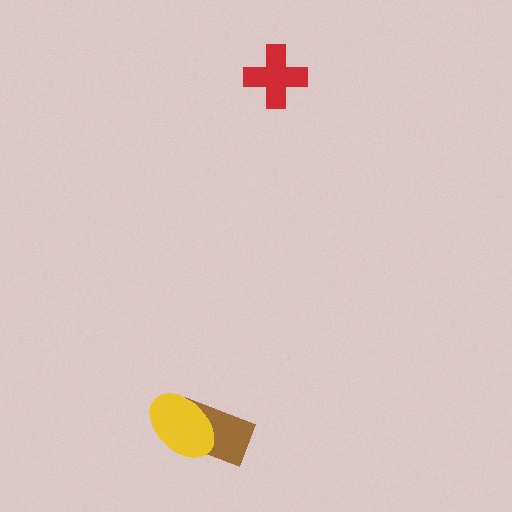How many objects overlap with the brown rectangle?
1 object overlaps with the brown rectangle.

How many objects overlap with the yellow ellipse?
1 object overlaps with the yellow ellipse.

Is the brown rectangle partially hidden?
Yes, it is partially covered by another shape.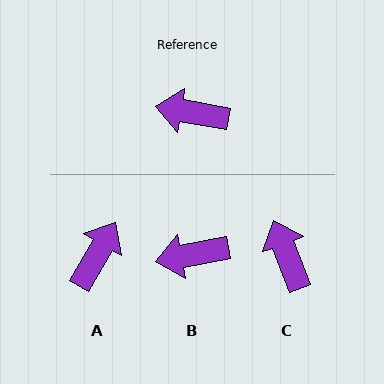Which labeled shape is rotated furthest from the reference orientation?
A, about 110 degrees away.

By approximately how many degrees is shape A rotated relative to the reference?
Approximately 110 degrees clockwise.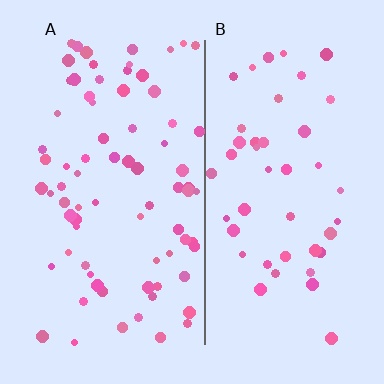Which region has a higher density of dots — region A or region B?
A (the left).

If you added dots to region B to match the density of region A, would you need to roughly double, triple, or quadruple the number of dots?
Approximately double.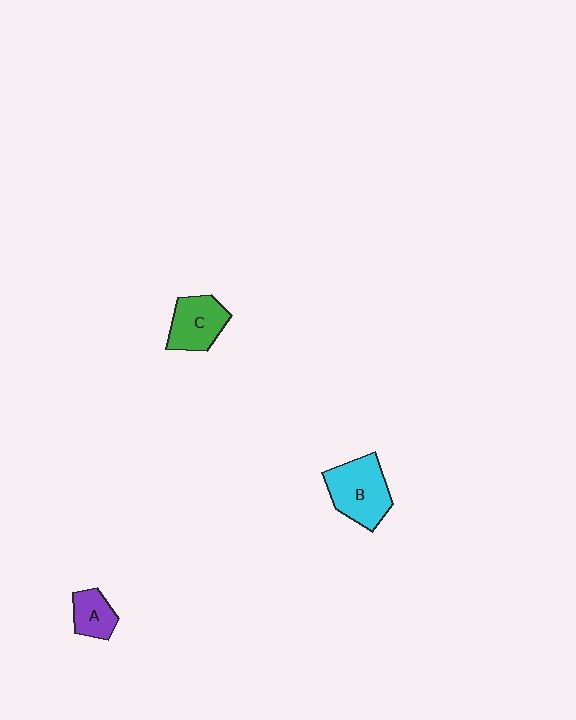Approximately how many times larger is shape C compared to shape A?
Approximately 1.5 times.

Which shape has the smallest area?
Shape A (purple).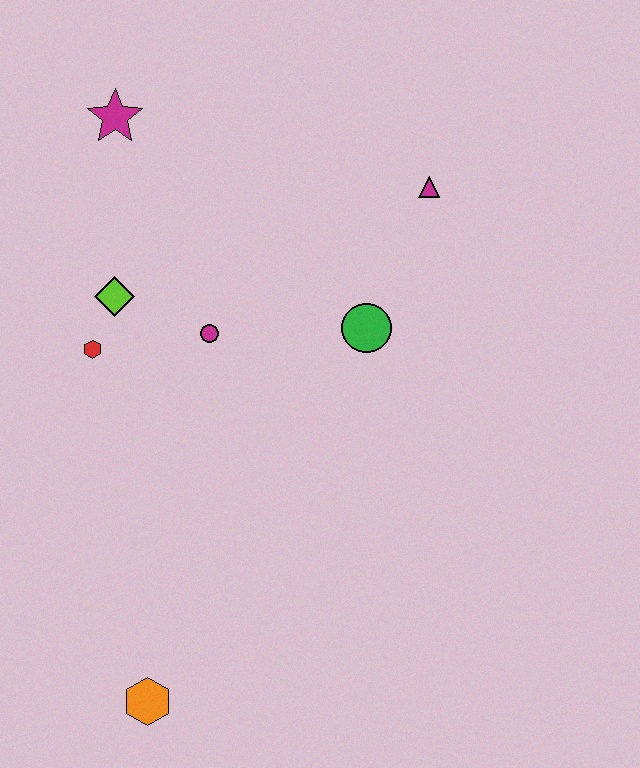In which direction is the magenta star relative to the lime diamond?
The magenta star is above the lime diamond.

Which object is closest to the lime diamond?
The red hexagon is closest to the lime diamond.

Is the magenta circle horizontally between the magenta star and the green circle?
Yes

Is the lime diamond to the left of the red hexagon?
No